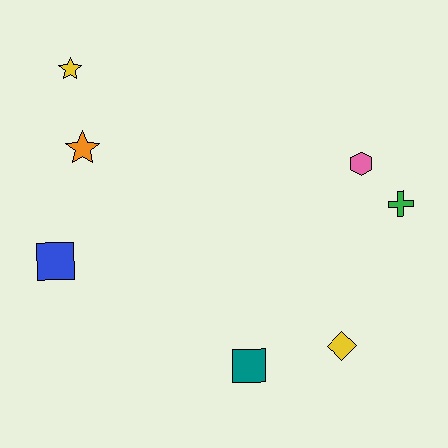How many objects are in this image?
There are 7 objects.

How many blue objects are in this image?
There is 1 blue object.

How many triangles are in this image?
There are no triangles.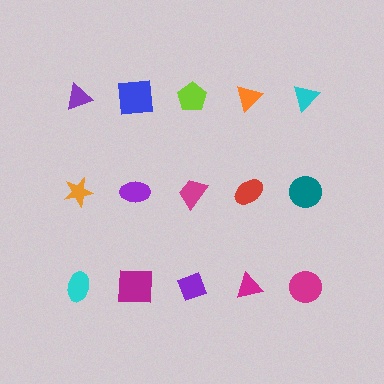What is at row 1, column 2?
A blue square.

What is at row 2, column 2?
A purple ellipse.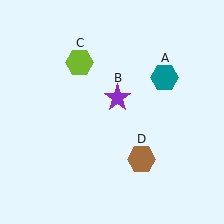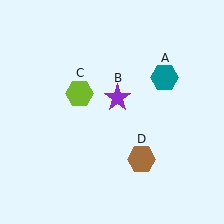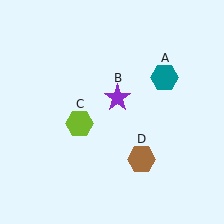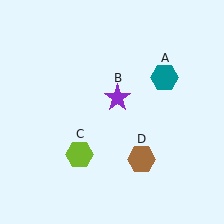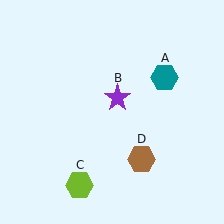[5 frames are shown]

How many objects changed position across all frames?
1 object changed position: lime hexagon (object C).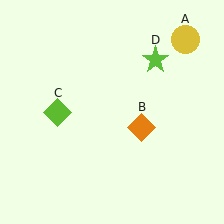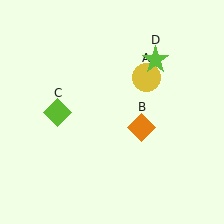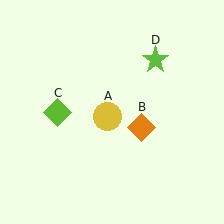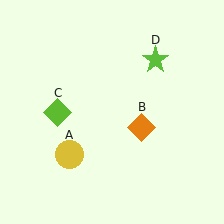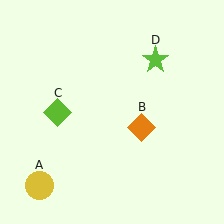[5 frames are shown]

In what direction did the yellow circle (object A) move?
The yellow circle (object A) moved down and to the left.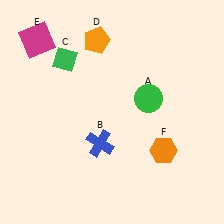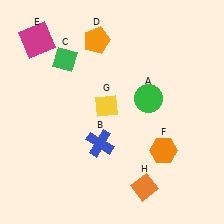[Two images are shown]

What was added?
A yellow diamond (G), an orange diamond (H) were added in Image 2.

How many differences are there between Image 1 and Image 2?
There are 2 differences between the two images.